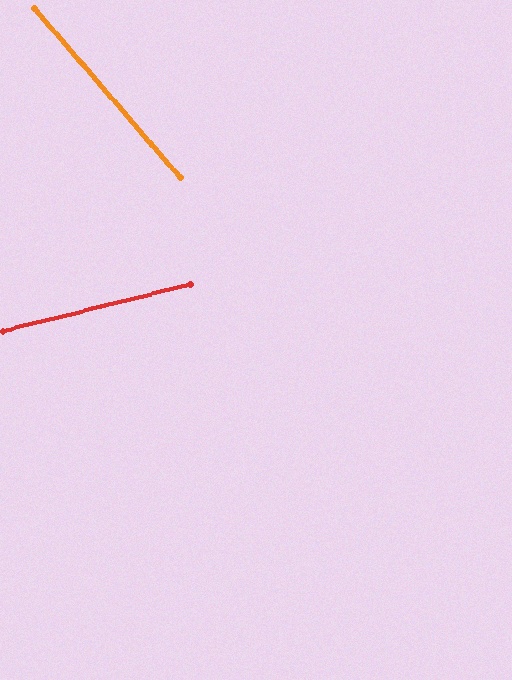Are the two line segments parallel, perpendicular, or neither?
Neither parallel nor perpendicular — they differ by about 63°.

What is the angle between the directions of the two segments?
Approximately 63 degrees.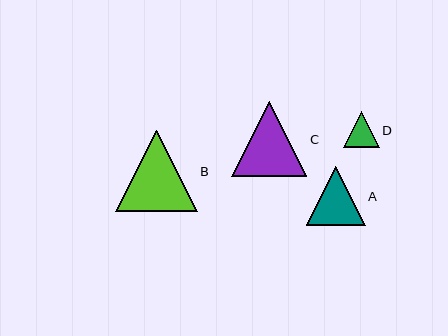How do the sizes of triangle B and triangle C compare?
Triangle B and triangle C are approximately the same size.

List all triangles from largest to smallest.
From largest to smallest: B, C, A, D.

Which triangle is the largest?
Triangle B is the largest with a size of approximately 82 pixels.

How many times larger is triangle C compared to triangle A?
Triangle C is approximately 1.3 times the size of triangle A.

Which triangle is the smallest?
Triangle D is the smallest with a size of approximately 36 pixels.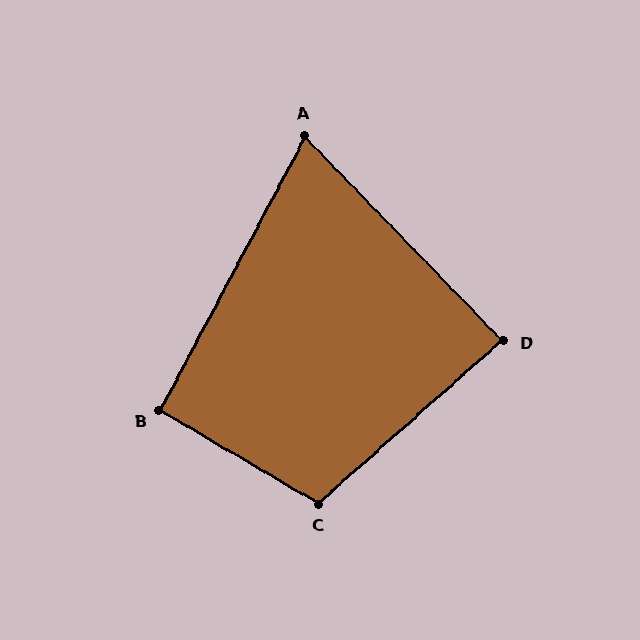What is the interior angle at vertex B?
Approximately 93 degrees (approximately right).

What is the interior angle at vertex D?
Approximately 87 degrees (approximately right).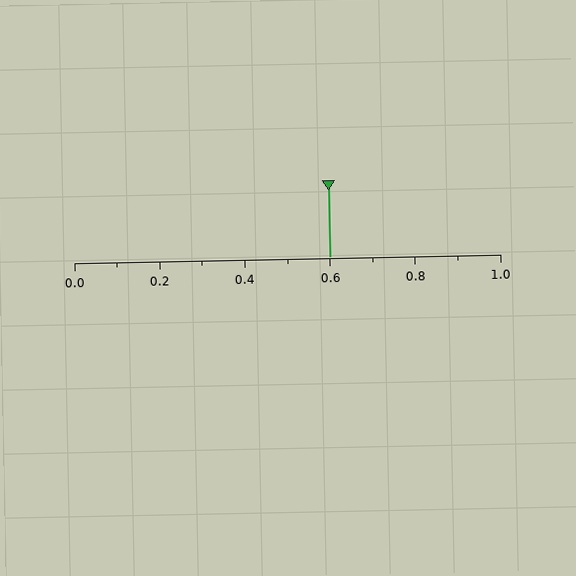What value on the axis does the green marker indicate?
The marker indicates approximately 0.6.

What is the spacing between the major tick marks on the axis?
The major ticks are spaced 0.2 apart.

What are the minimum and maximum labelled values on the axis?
The axis runs from 0.0 to 1.0.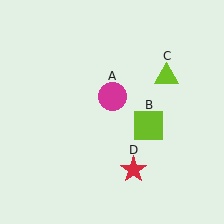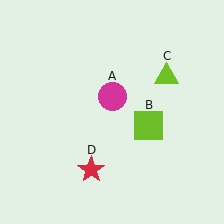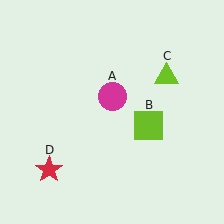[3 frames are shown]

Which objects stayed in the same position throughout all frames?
Magenta circle (object A) and lime square (object B) and lime triangle (object C) remained stationary.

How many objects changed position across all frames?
1 object changed position: red star (object D).